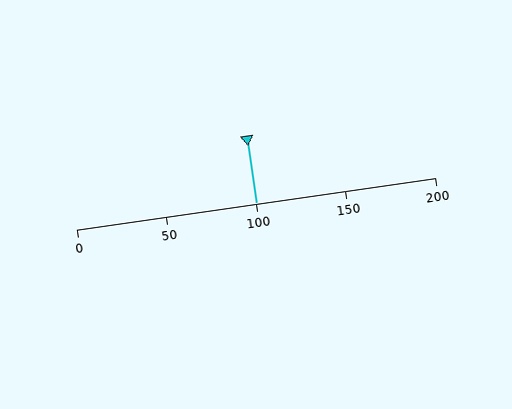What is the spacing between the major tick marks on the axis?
The major ticks are spaced 50 apart.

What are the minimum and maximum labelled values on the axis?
The axis runs from 0 to 200.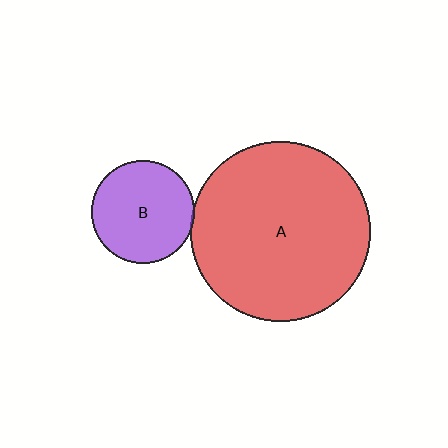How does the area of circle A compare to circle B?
Approximately 3.0 times.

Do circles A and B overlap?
Yes.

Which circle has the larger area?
Circle A (red).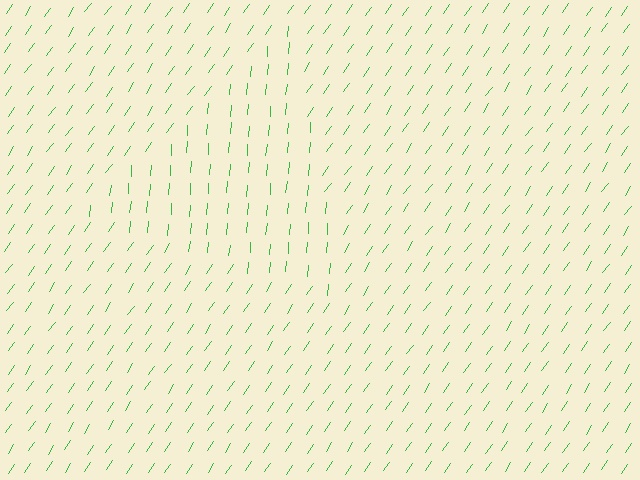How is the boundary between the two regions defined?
The boundary is defined purely by a change in line orientation (approximately 31 degrees difference). All lines are the same color and thickness.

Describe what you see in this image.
The image is filled with small green line segments. A triangle region in the image has lines oriented differently from the surrounding lines, creating a visible texture boundary.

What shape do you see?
I see a triangle.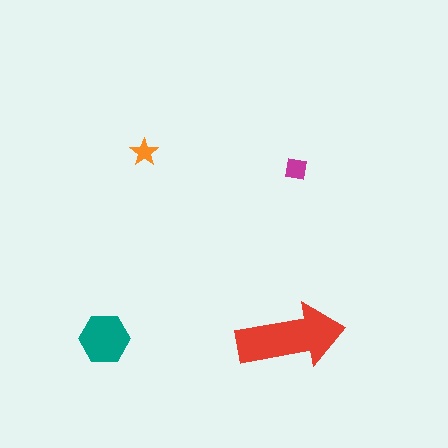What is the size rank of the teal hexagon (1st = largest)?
2nd.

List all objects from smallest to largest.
The orange star, the magenta square, the teal hexagon, the red arrow.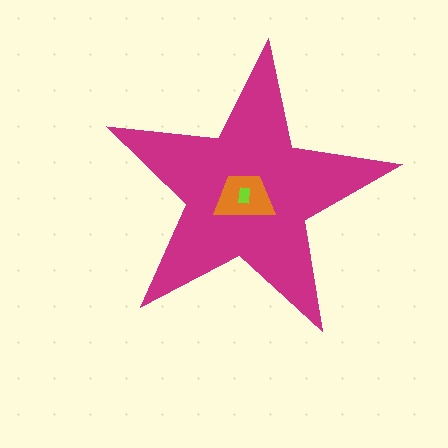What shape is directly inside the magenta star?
The orange trapezoid.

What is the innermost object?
The lime rectangle.